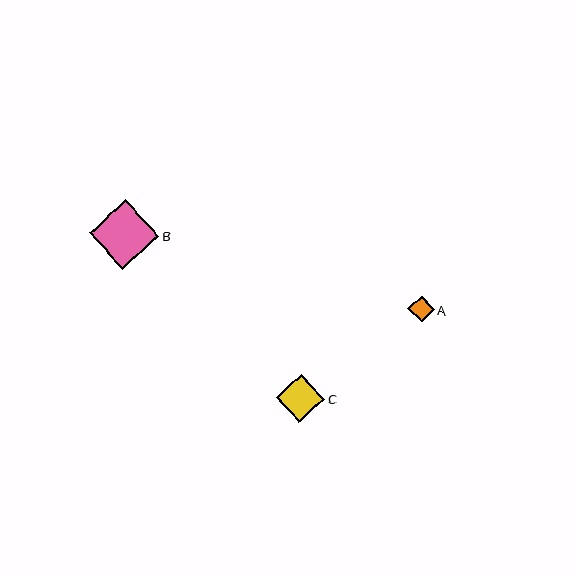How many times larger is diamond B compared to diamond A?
Diamond B is approximately 2.6 times the size of diamond A.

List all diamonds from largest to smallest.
From largest to smallest: B, C, A.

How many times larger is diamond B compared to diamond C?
Diamond B is approximately 1.5 times the size of diamond C.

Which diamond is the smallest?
Diamond A is the smallest with a size of approximately 26 pixels.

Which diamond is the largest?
Diamond B is the largest with a size of approximately 70 pixels.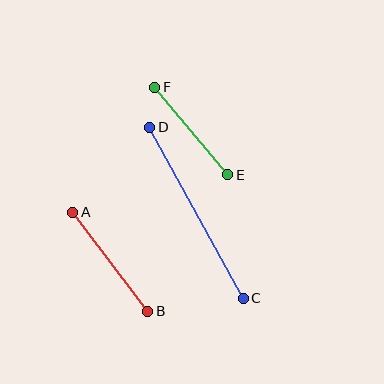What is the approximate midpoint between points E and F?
The midpoint is at approximately (191, 131) pixels.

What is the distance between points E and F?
The distance is approximately 114 pixels.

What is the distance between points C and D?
The distance is approximately 195 pixels.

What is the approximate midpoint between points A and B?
The midpoint is at approximately (110, 262) pixels.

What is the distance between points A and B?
The distance is approximately 124 pixels.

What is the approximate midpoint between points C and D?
The midpoint is at approximately (196, 213) pixels.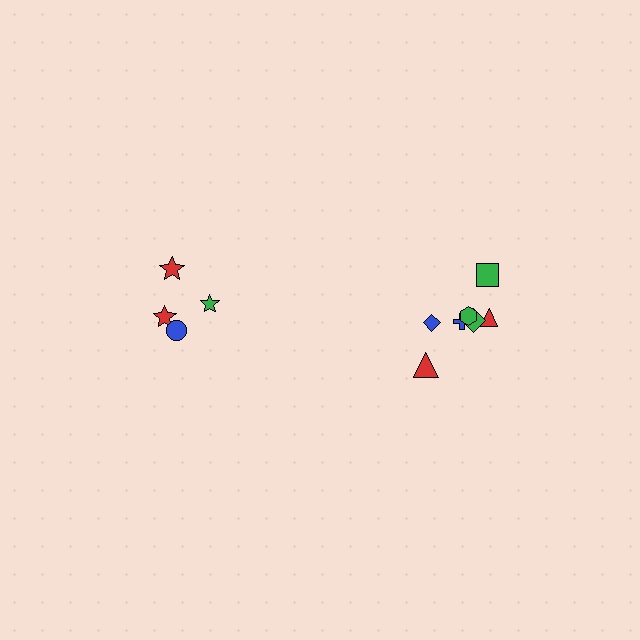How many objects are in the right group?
There are 7 objects.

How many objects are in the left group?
There are 4 objects.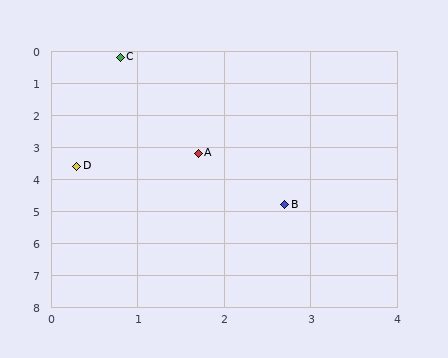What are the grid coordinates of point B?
Point B is at approximately (2.7, 4.8).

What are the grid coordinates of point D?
Point D is at approximately (0.3, 3.6).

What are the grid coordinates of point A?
Point A is at approximately (1.7, 3.2).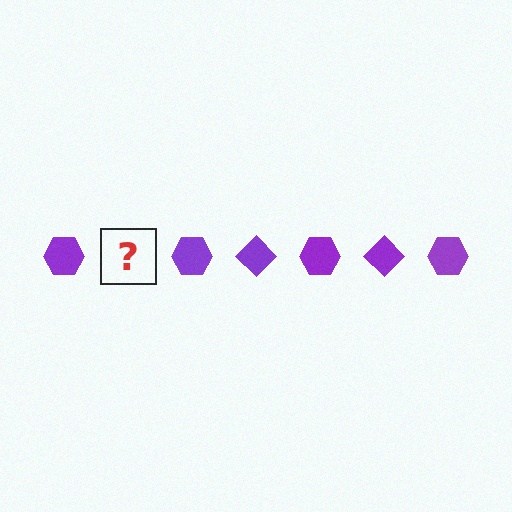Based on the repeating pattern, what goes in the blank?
The blank should be a purple diamond.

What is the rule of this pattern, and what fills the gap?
The rule is that the pattern cycles through hexagon, diamond shapes in purple. The gap should be filled with a purple diamond.